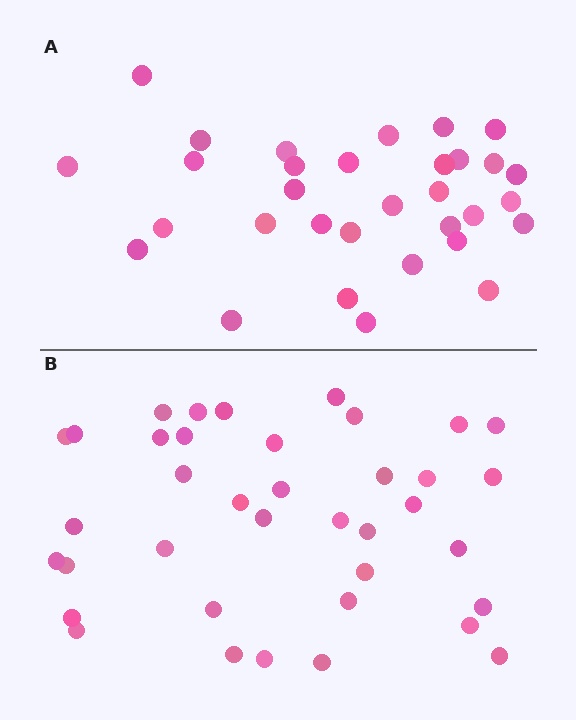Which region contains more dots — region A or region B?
Region B (the bottom region) has more dots.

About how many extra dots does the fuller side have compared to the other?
Region B has about 6 more dots than region A.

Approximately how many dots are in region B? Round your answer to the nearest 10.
About 40 dots. (The exact count is 38, which rounds to 40.)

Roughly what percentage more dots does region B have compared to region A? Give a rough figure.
About 20% more.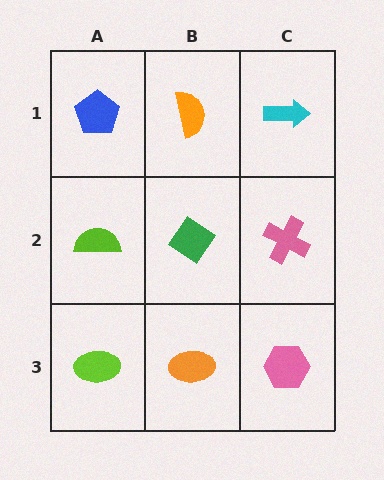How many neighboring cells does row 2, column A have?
3.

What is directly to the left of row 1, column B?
A blue pentagon.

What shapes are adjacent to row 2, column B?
An orange semicircle (row 1, column B), an orange ellipse (row 3, column B), a lime semicircle (row 2, column A), a pink cross (row 2, column C).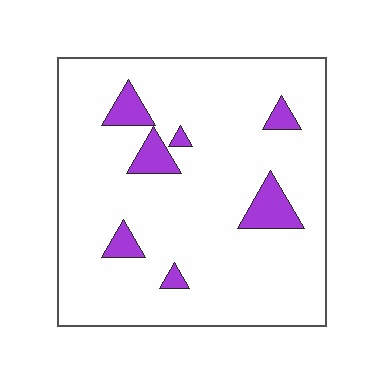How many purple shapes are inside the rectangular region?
7.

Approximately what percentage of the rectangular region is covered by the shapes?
Approximately 10%.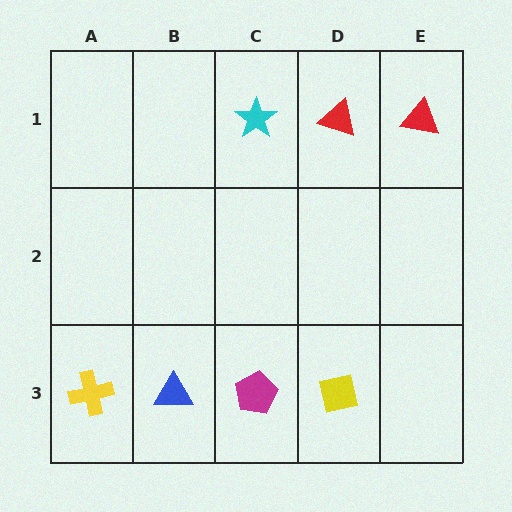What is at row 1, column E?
A red triangle.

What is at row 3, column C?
A magenta pentagon.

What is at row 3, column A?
A yellow cross.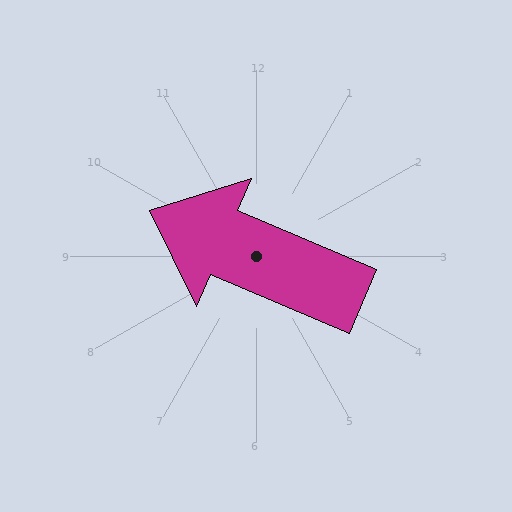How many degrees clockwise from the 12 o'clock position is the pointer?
Approximately 293 degrees.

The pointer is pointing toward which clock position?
Roughly 10 o'clock.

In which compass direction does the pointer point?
Northwest.